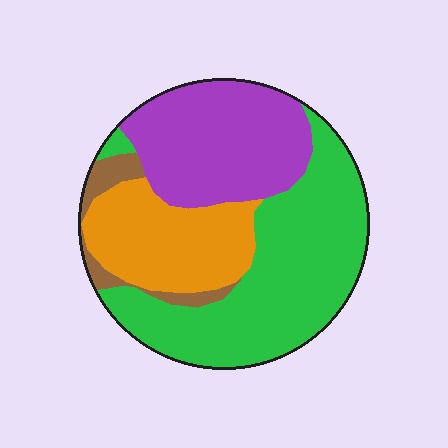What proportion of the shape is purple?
Purple takes up about one quarter (1/4) of the shape.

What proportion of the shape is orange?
Orange takes up less than a quarter of the shape.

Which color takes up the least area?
Brown, at roughly 5%.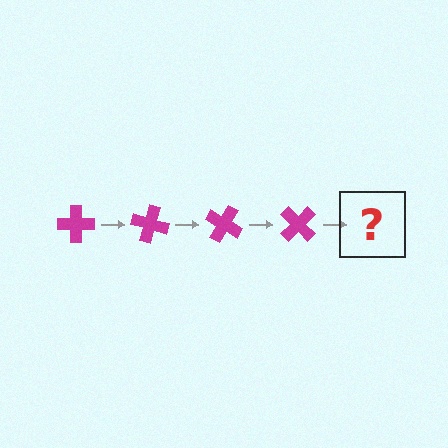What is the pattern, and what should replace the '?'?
The pattern is that the cross rotates 15 degrees each step. The '?' should be a magenta cross rotated 60 degrees.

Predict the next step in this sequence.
The next step is a magenta cross rotated 60 degrees.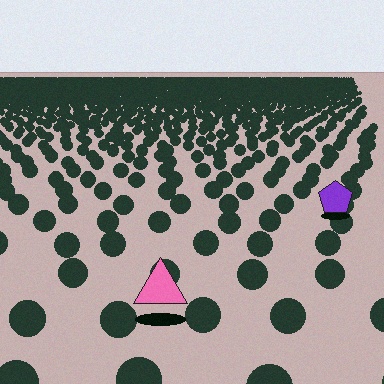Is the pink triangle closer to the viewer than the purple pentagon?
Yes. The pink triangle is closer — you can tell from the texture gradient: the ground texture is coarser near it.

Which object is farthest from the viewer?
The purple pentagon is farthest from the viewer. It appears smaller and the ground texture around it is denser.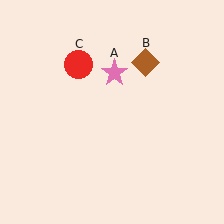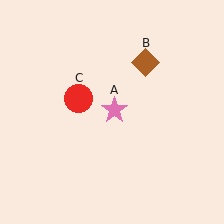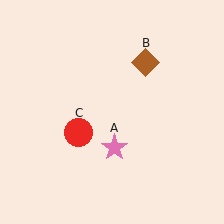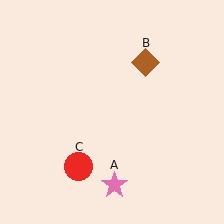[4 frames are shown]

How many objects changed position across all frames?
2 objects changed position: pink star (object A), red circle (object C).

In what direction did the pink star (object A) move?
The pink star (object A) moved down.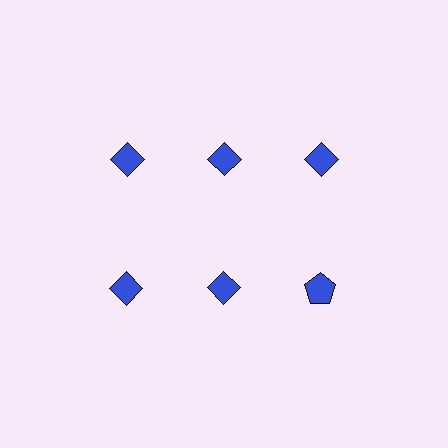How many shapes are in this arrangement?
There are 6 shapes arranged in a grid pattern.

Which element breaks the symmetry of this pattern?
The blue pentagon in the second row, center column breaks the symmetry. All other shapes are blue diamonds.